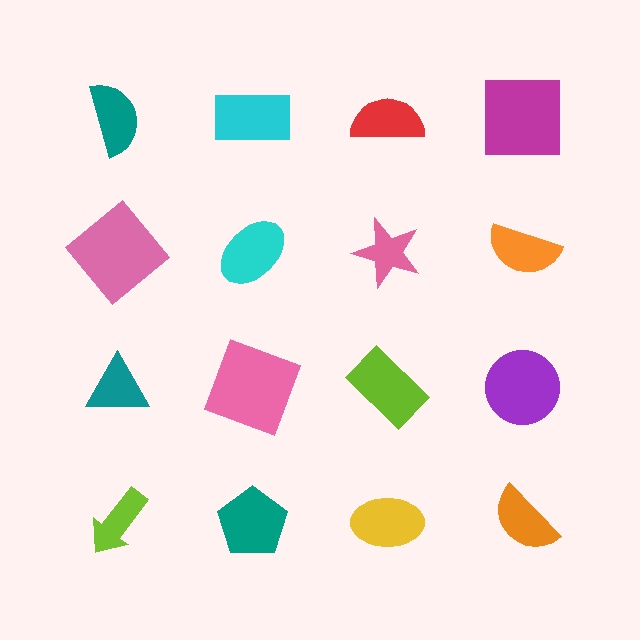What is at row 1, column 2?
A cyan rectangle.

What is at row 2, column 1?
A pink diamond.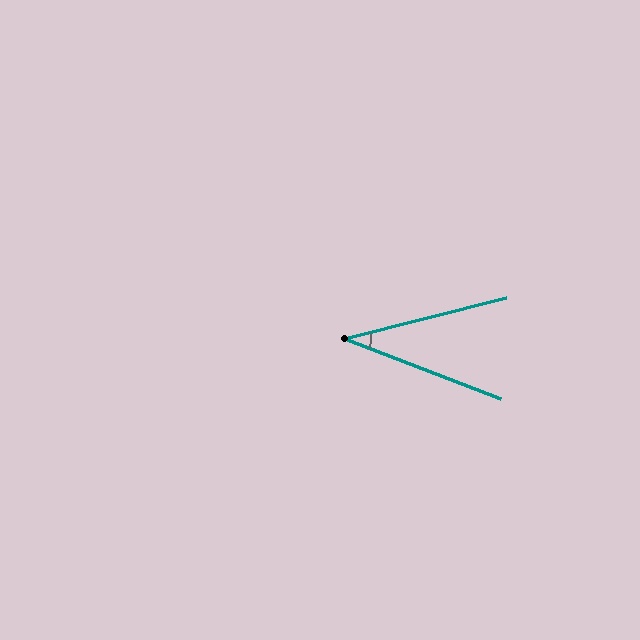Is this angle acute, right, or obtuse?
It is acute.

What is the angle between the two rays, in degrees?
Approximately 35 degrees.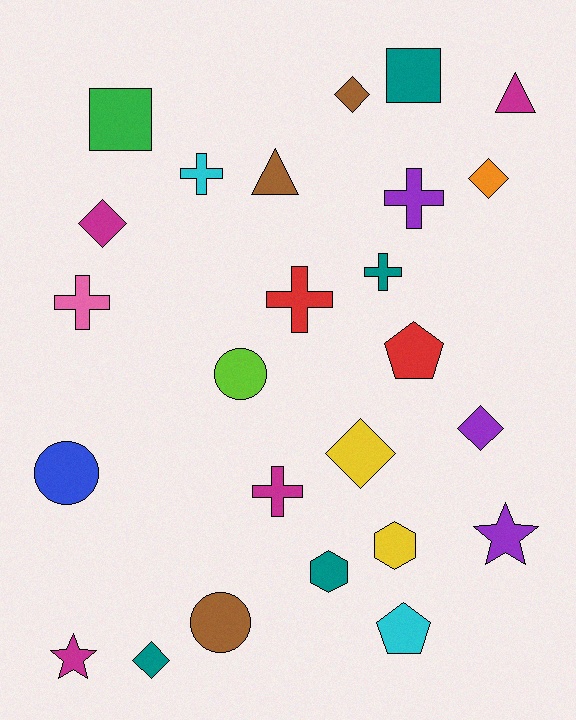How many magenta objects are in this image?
There are 4 magenta objects.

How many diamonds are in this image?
There are 6 diamonds.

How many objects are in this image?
There are 25 objects.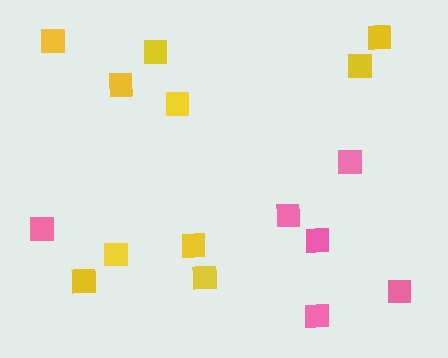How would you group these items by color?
There are 2 groups: one group of yellow squares (10) and one group of pink squares (6).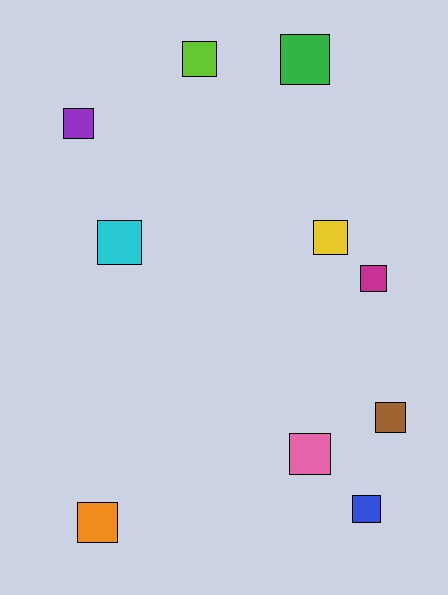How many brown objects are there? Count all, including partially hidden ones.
There is 1 brown object.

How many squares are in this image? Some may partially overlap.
There are 10 squares.